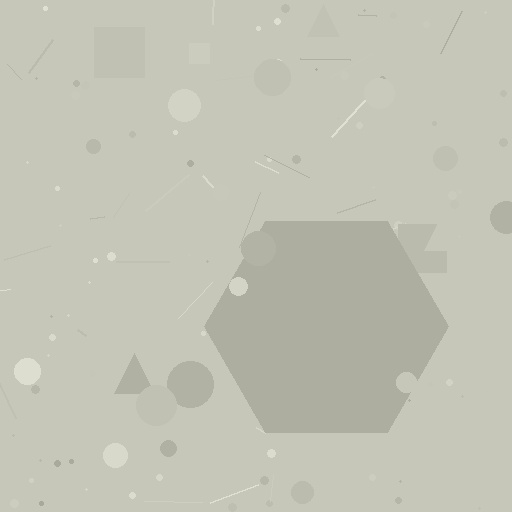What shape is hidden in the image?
A hexagon is hidden in the image.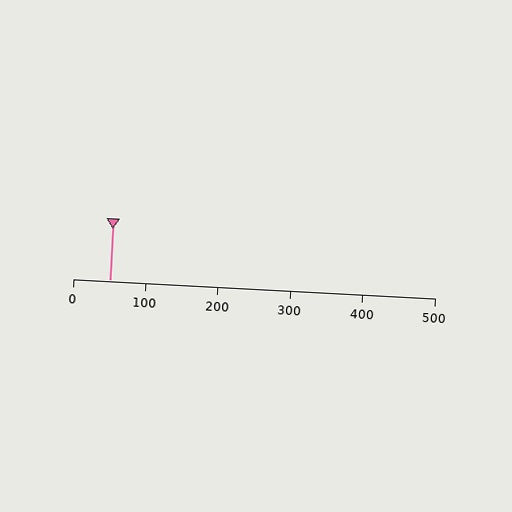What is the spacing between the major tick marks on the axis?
The major ticks are spaced 100 apart.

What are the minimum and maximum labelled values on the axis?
The axis runs from 0 to 500.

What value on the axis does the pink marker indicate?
The marker indicates approximately 50.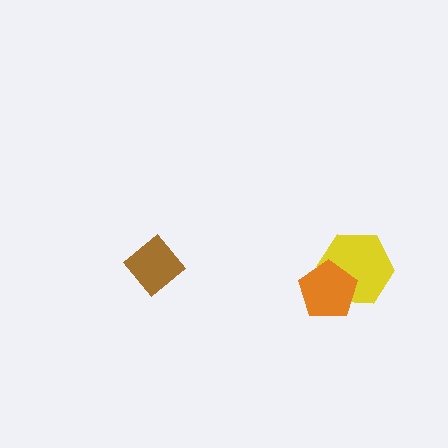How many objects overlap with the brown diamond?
0 objects overlap with the brown diamond.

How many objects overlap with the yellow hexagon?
1 object overlaps with the yellow hexagon.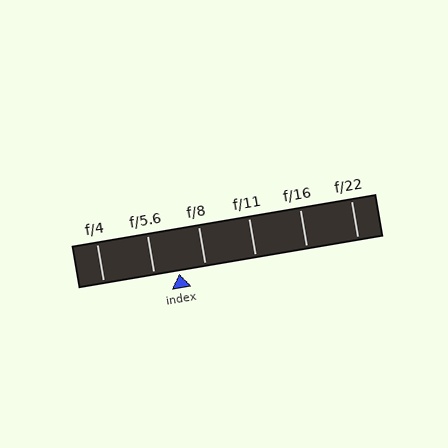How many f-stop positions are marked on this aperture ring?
There are 6 f-stop positions marked.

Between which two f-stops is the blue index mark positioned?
The index mark is between f/5.6 and f/8.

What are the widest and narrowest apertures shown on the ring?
The widest aperture shown is f/4 and the narrowest is f/22.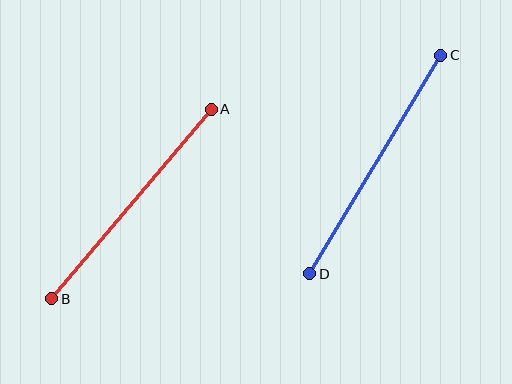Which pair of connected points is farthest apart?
Points C and D are farthest apart.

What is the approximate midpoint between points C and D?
The midpoint is at approximately (375, 164) pixels.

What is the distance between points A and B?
The distance is approximately 248 pixels.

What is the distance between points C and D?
The distance is approximately 255 pixels.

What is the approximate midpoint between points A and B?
The midpoint is at approximately (132, 204) pixels.